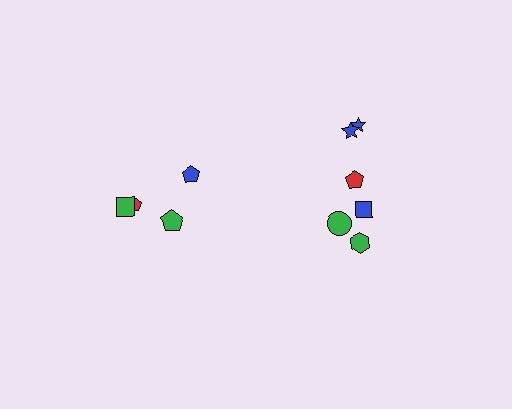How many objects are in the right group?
There are 6 objects.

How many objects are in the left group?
There are 4 objects.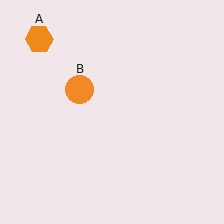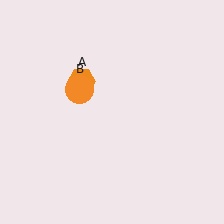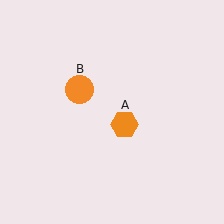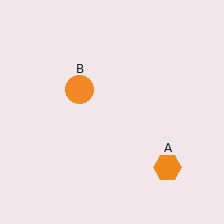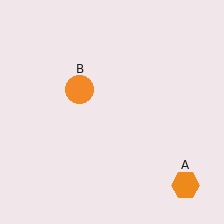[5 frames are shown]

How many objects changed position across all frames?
1 object changed position: orange hexagon (object A).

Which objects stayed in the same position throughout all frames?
Orange circle (object B) remained stationary.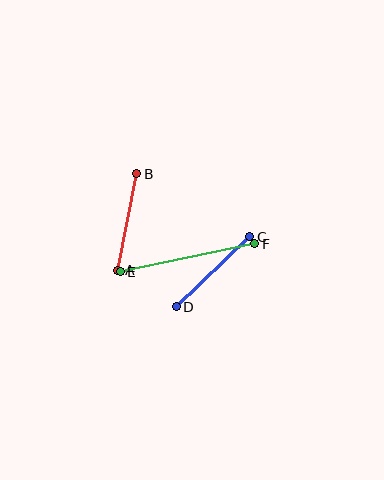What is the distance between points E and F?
The distance is approximately 138 pixels.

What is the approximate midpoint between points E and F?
The midpoint is at approximately (187, 258) pixels.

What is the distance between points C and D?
The distance is approximately 101 pixels.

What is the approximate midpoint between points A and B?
The midpoint is at approximately (127, 222) pixels.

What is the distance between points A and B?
The distance is approximately 98 pixels.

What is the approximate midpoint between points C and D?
The midpoint is at approximately (213, 272) pixels.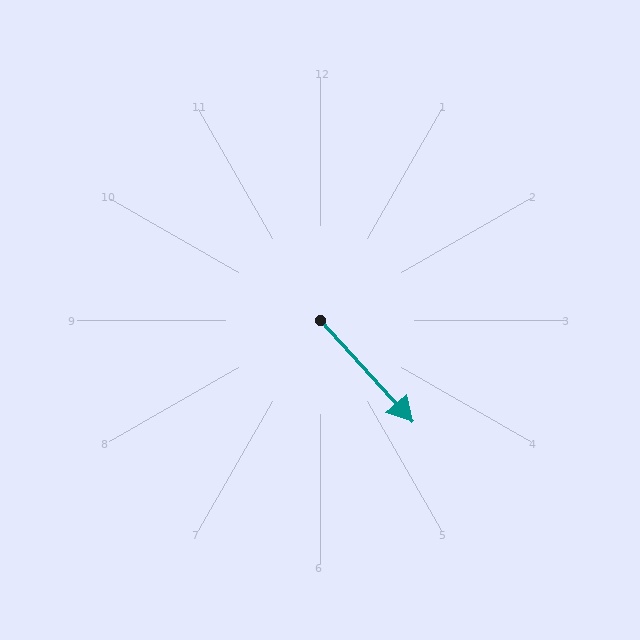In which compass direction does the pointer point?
Southeast.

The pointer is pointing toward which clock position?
Roughly 5 o'clock.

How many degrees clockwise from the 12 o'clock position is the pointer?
Approximately 138 degrees.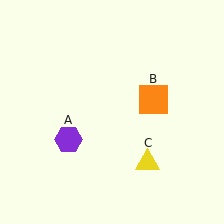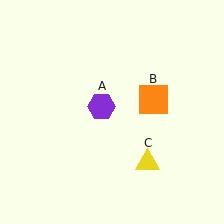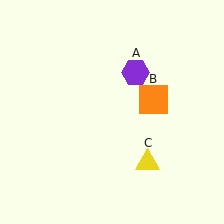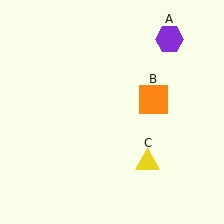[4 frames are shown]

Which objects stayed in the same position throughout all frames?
Orange square (object B) and yellow triangle (object C) remained stationary.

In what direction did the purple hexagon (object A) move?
The purple hexagon (object A) moved up and to the right.